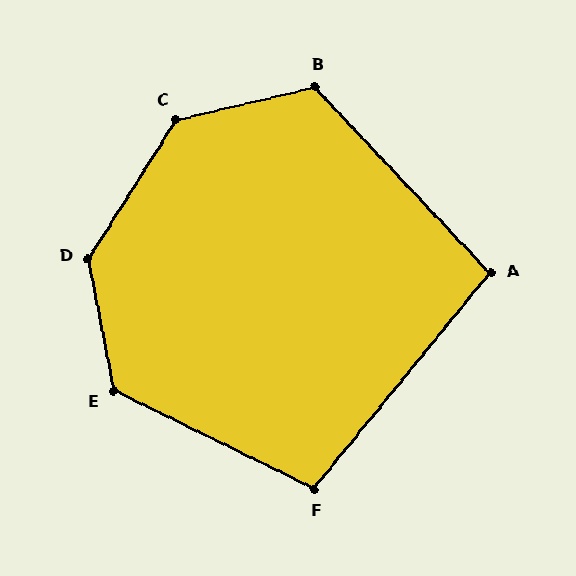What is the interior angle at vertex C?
Approximately 135 degrees (obtuse).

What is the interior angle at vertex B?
Approximately 120 degrees (obtuse).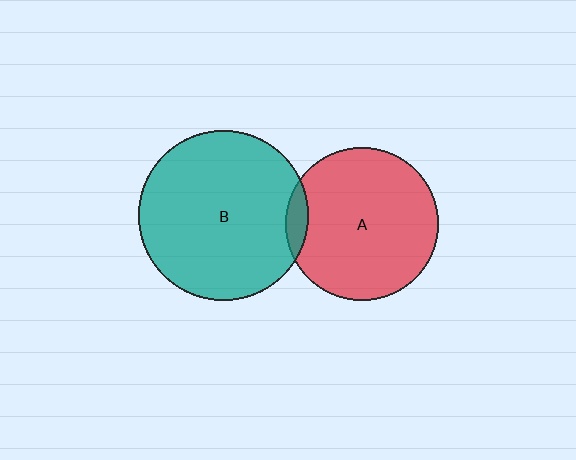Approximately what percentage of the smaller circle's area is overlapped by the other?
Approximately 5%.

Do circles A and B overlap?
Yes.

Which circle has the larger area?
Circle B (teal).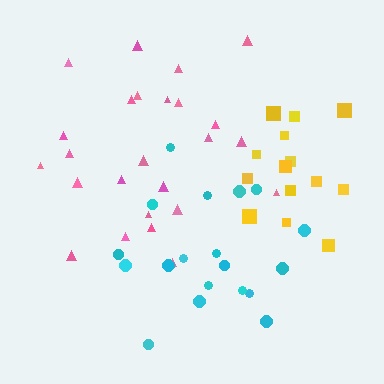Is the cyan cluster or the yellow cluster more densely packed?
Yellow.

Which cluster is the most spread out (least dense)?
Pink.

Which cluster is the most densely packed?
Yellow.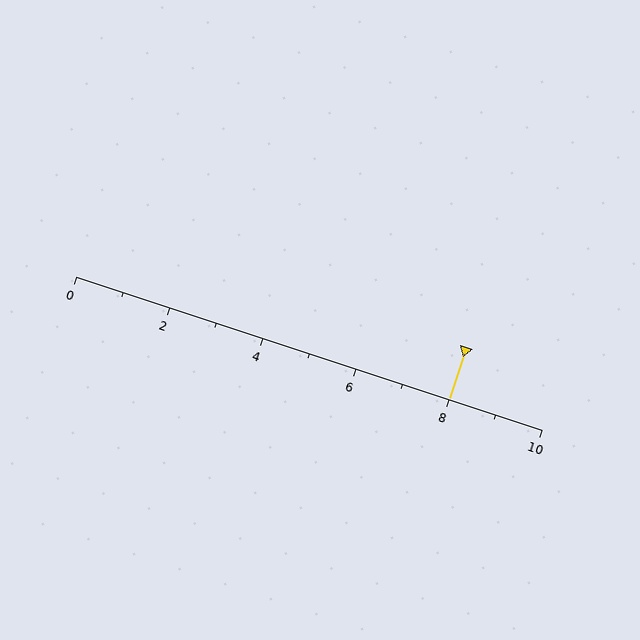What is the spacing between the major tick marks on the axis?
The major ticks are spaced 2 apart.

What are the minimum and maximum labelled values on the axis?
The axis runs from 0 to 10.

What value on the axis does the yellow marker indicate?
The marker indicates approximately 8.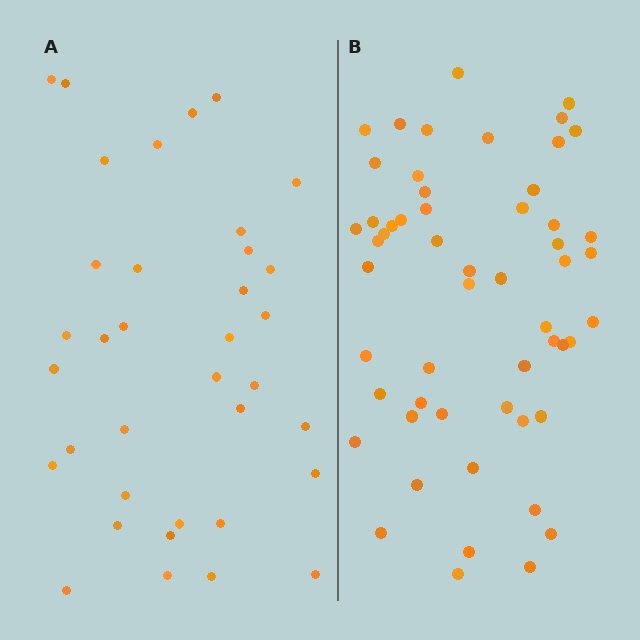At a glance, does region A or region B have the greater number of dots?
Region B (the right region) has more dots.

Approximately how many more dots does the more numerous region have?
Region B has approximately 20 more dots than region A.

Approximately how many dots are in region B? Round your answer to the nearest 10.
About 60 dots. (The exact count is 55, which rounds to 60.)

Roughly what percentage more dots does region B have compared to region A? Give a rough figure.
About 55% more.